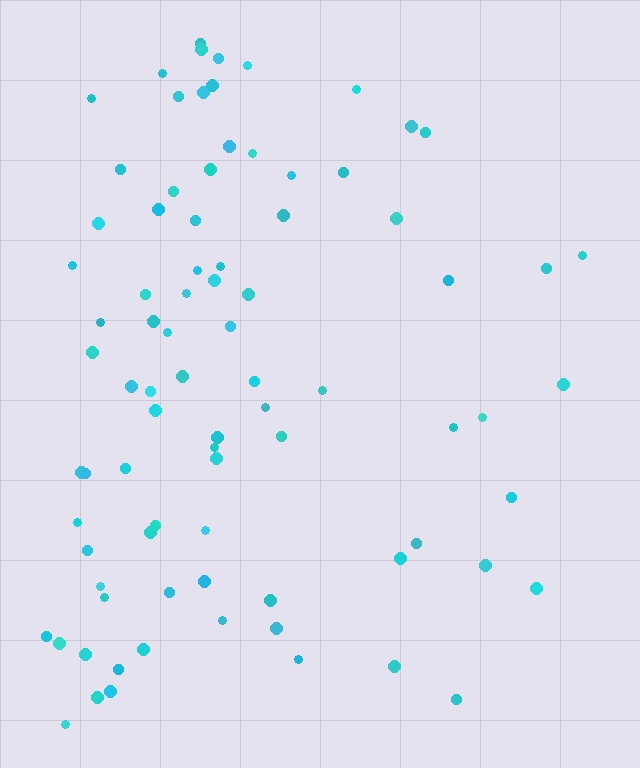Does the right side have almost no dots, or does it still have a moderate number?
Still a moderate number, just noticeably fewer than the left.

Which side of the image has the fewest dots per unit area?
The right.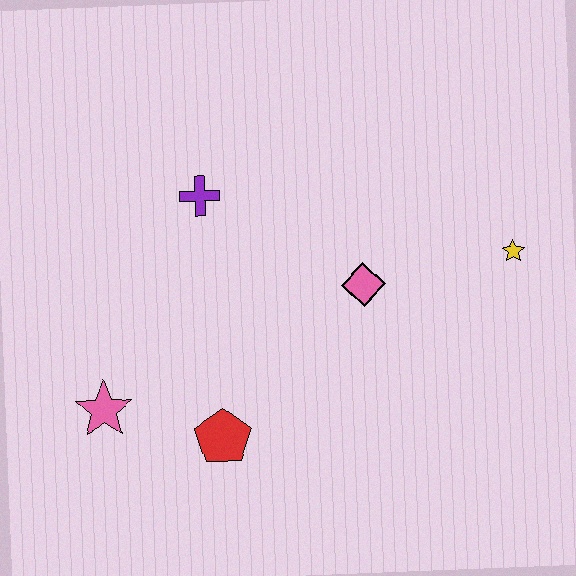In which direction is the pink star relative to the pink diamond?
The pink star is to the left of the pink diamond.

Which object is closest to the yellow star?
The pink diamond is closest to the yellow star.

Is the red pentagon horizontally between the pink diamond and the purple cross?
Yes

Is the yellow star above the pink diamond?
Yes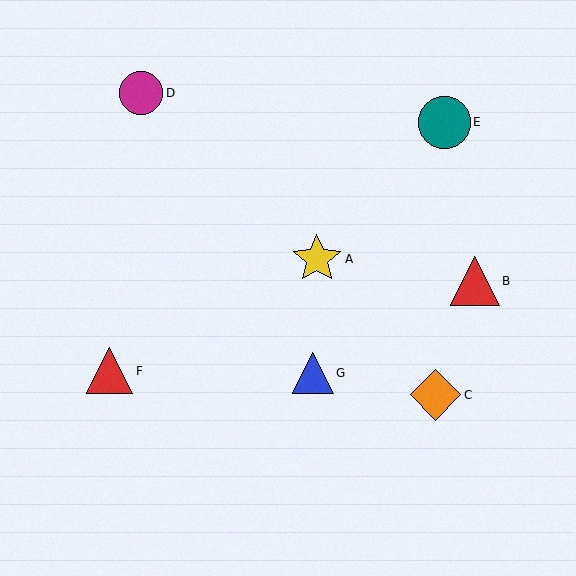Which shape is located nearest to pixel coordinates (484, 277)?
The red triangle (labeled B) at (475, 281) is nearest to that location.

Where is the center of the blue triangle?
The center of the blue triangle is at (313, 373).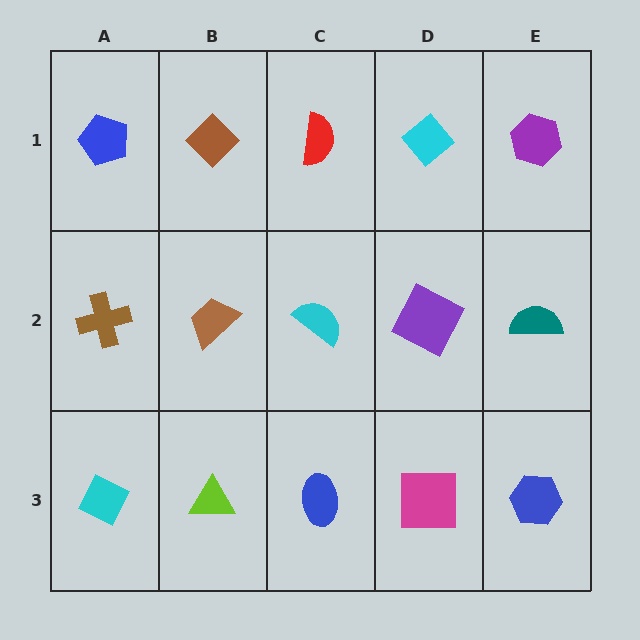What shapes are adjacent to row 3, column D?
A purple square (row 2, column D), a blue ellipse (row 3, column C), a blue hexagon (row 3, column E).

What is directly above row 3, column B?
A brown trapezoid.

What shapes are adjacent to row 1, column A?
A brown cross (row 2, column A), a brown diamond (row 1, column B).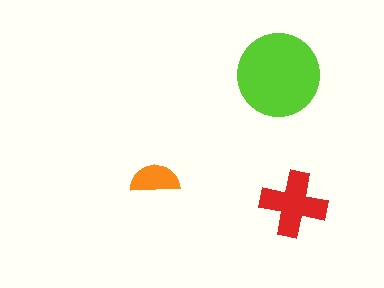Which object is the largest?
The lime circle.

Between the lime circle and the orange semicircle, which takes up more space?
The lime circle.